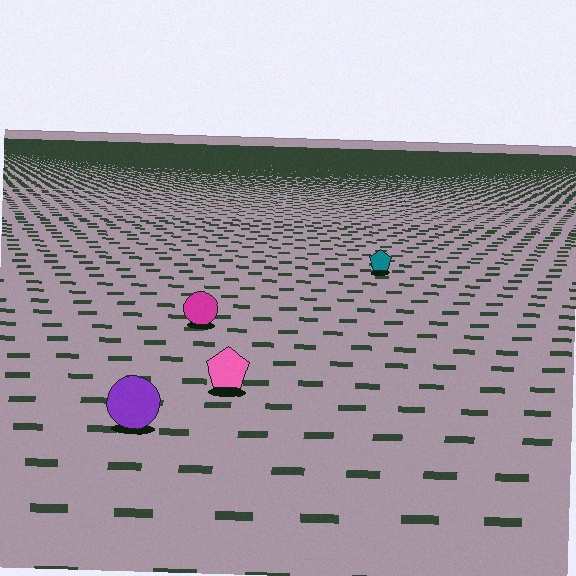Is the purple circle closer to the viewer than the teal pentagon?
Yes. The purple circle is closer — you can tell from the texture gradient: the ground texture is coarser near it.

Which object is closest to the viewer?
The purple circle is closest. The texture marks near it are larger and more spread out.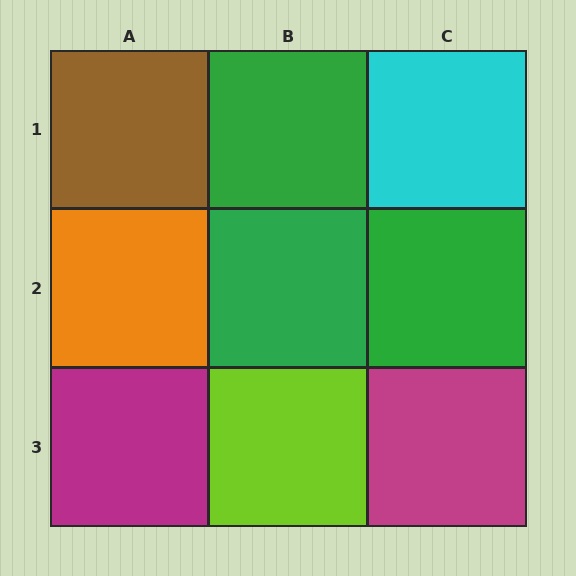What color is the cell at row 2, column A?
Orange.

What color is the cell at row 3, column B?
Lime.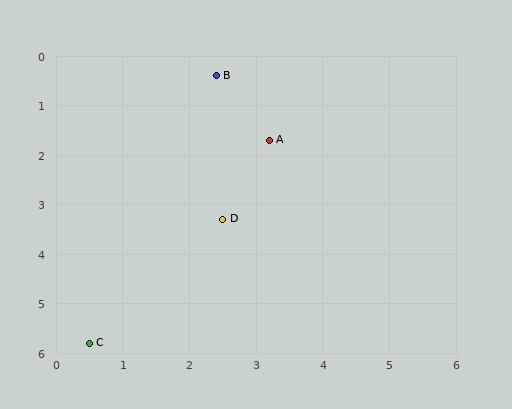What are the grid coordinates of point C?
Point C is at approximately (0.5, 5.8).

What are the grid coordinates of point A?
Point A is at approximately (3.2, 1.7).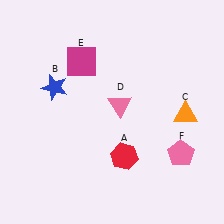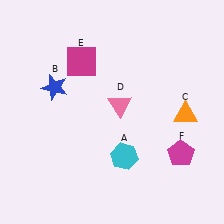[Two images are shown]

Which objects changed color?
A changed from red to cyan. F changed from pink to magenta.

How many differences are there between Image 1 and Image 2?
There are 2 differences between the two images.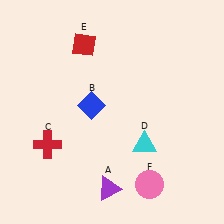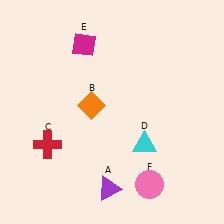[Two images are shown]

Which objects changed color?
B changed from blue to orange. E changed from red to magenta.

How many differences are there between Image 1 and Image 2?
There are 2 differences between the two images.